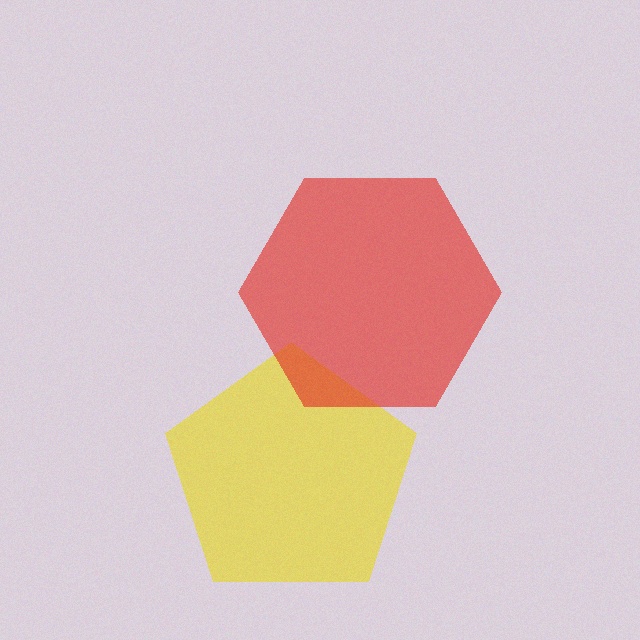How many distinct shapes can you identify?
There are 2 distinct shapes: a yellow pentagon, a red hexagon.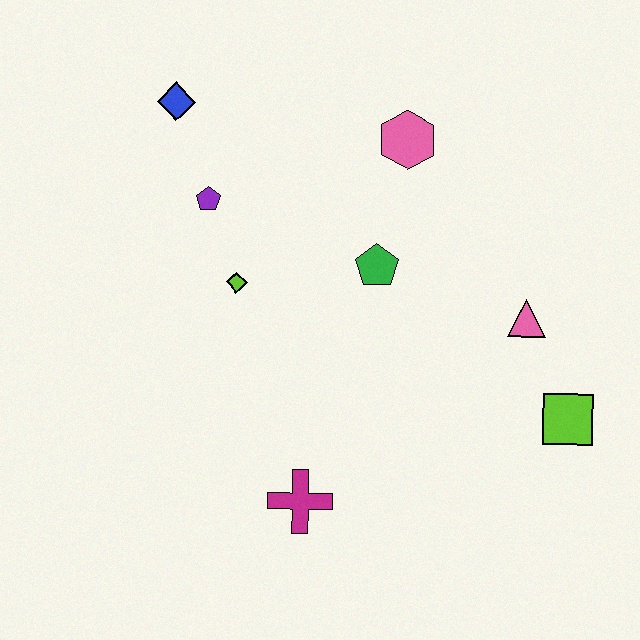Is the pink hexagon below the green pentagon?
No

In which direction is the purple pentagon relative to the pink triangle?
The purple pentagon is to the left of the pink triangle.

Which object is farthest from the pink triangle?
The blue diamond is farthest from the pink triangle.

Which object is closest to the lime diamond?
The purple pentagon is closest to the lime diamond.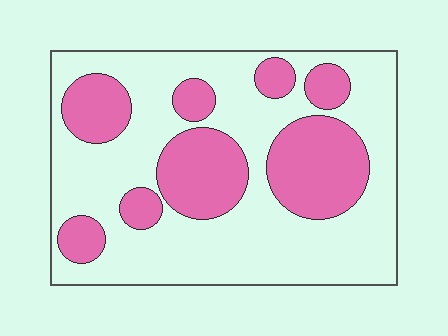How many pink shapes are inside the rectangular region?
8.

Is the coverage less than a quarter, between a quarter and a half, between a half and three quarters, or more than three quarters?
Between a quarter and a half.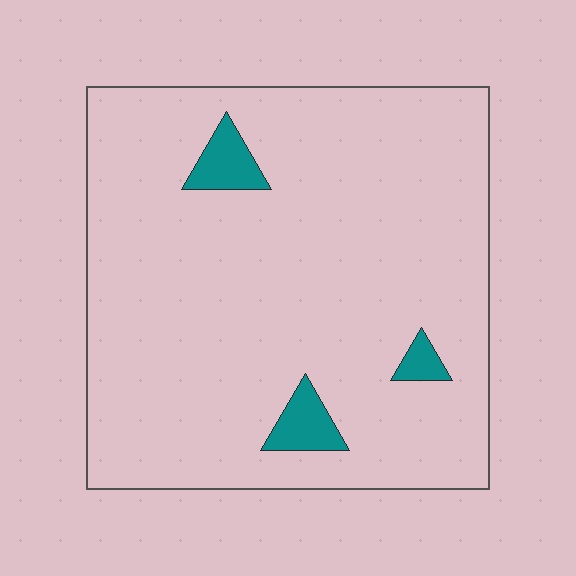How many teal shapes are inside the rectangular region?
3.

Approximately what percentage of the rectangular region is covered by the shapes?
Approximately 5%.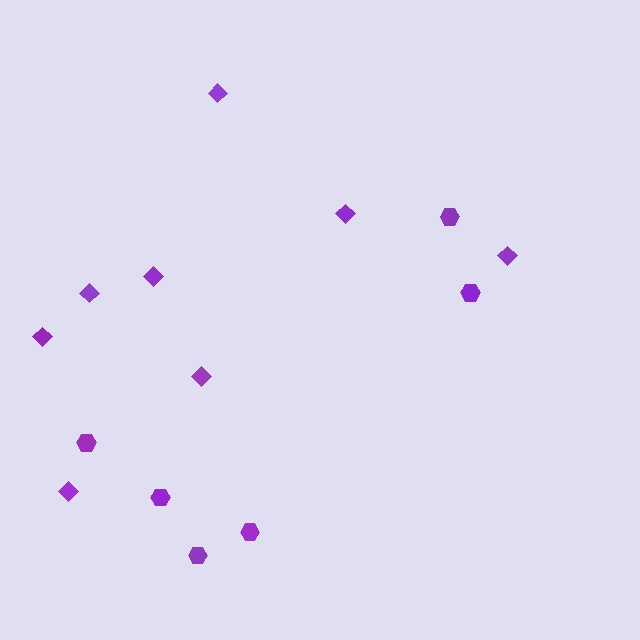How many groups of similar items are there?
There are 2 groups: one group of hexagons (6) and one group of diamonds (8).